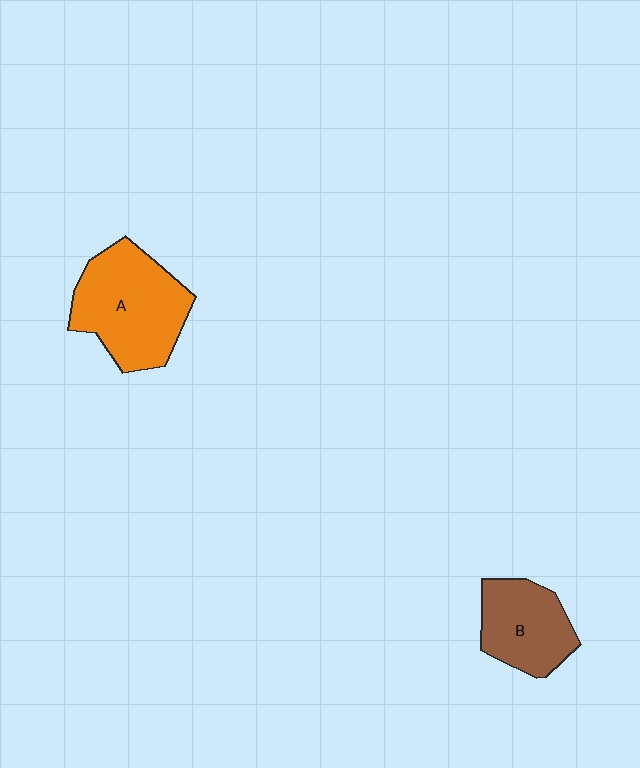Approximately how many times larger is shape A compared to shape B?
Approximately 1.5 times.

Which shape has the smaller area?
Shape B (brown).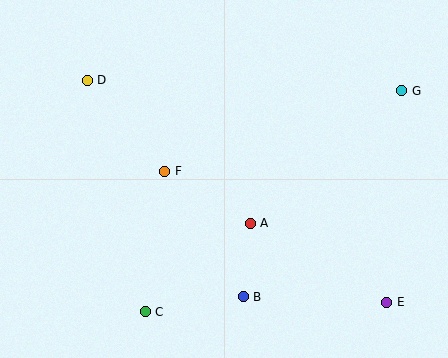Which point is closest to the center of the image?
Point A at (250, 223) is closest to the center.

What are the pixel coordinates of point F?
Point F is at (165, 171).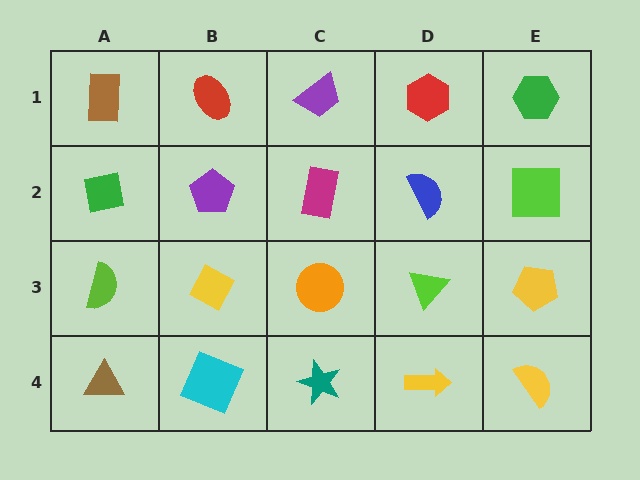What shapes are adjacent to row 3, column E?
A lime square (row 2, column E), a yellow semicircle (row 4, column E), a lime triangle (row 3, column D).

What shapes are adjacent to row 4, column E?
A yellow pentagon (row 3, column E), a yellow arrow (row 4, column D).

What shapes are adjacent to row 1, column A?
A green square (row 2, column A), a red ellipse (row 1, column B).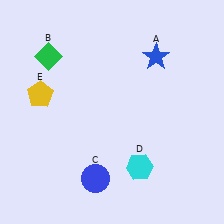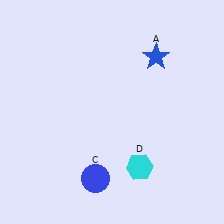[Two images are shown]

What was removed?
The green diamond (B), the yellow pentagon (E) were removed in Image 2.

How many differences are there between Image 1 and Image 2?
There are 2 differences between the two images.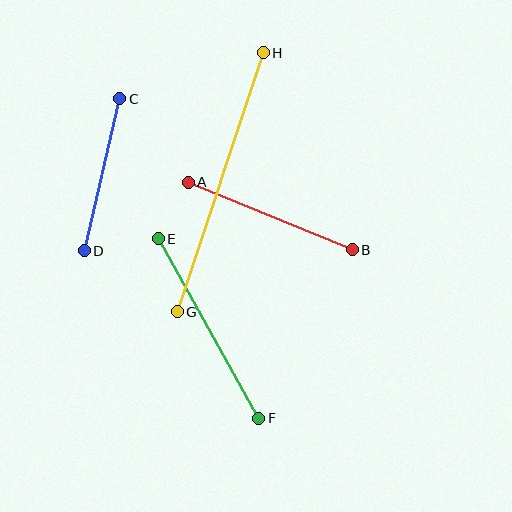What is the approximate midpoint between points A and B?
The midpoint is at approximately (270, 216) pixels.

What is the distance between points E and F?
The distance is approximately 206 pixels.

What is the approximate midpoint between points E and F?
The midpoint is at approximately (208, 328) pixels.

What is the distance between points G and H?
The distance is approximately 273 pixels.